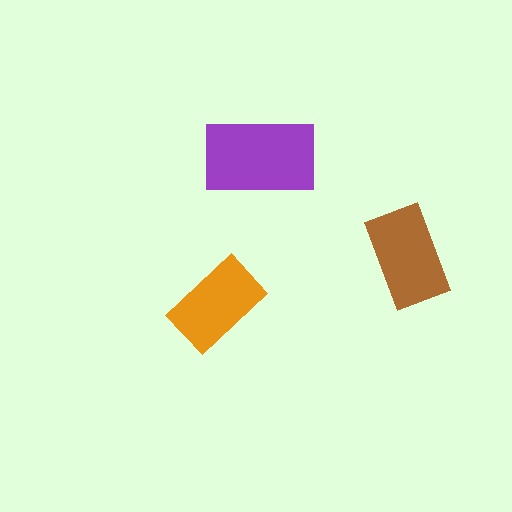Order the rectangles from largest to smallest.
the purple one, the brown one, the orange one.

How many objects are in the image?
There are 3 objects in the image.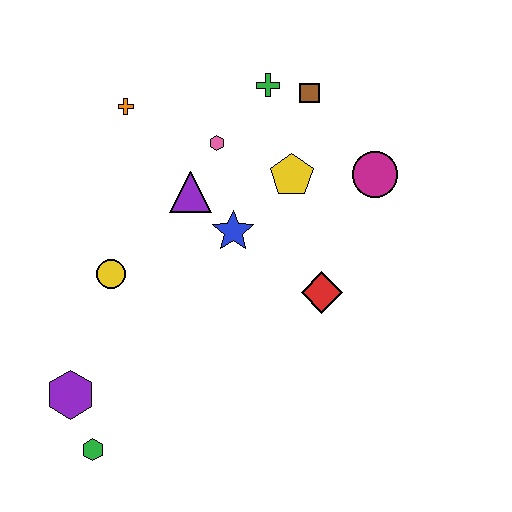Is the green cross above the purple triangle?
Yes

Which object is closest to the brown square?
The green cross is closest to the brown square.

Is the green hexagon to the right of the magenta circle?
No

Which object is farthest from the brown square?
The green hexagon is farthest from the brown square.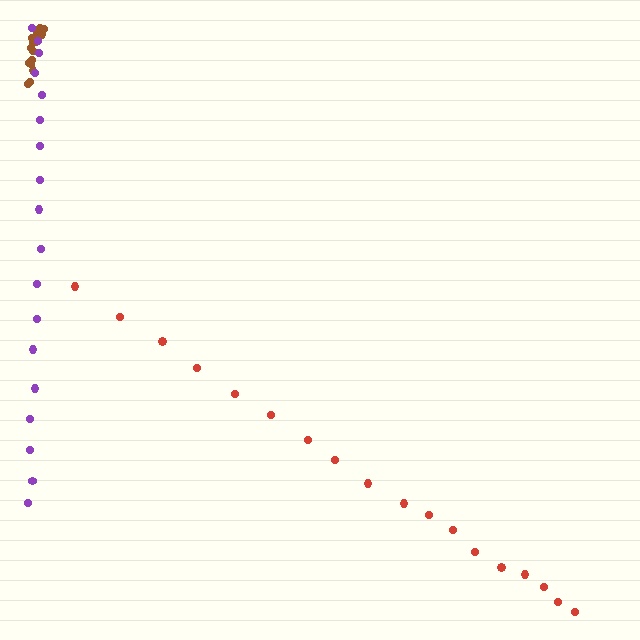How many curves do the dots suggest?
There are 3 distinct paths.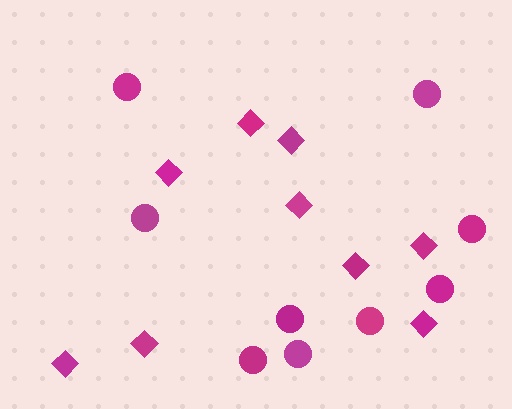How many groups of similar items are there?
There are 2 groups: one group of diamonds (9) and one group of circles (9).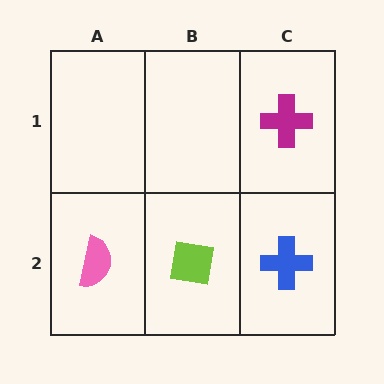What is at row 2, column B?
A lime square.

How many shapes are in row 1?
1 shape.